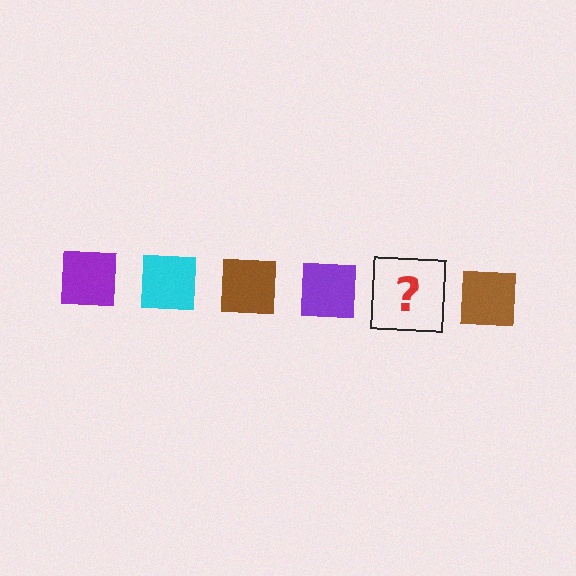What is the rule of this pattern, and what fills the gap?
The rule is that the pattern cycles through purple, cyan, brown squares. The gap should be filled with a cyan square.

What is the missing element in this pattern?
The missing element is a cyan square.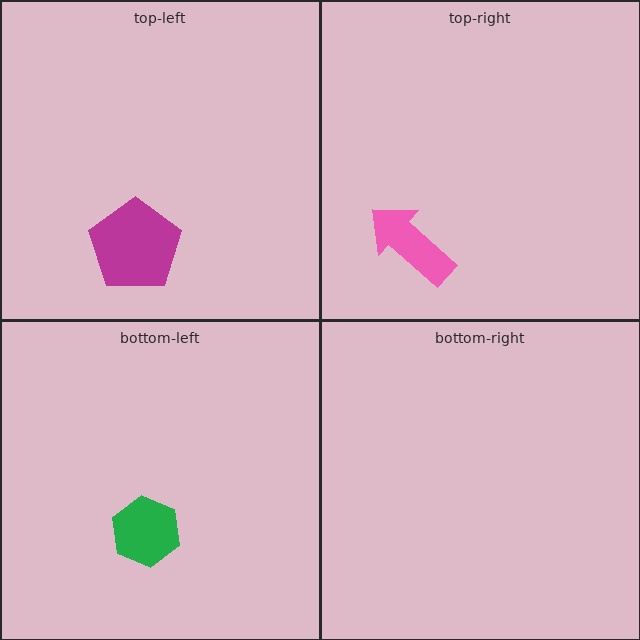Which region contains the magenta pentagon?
The top-left region.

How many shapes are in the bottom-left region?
1.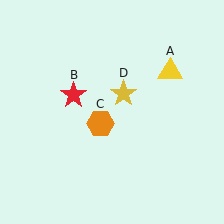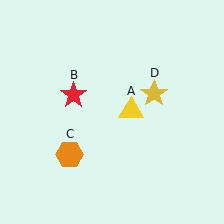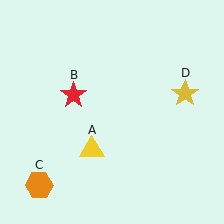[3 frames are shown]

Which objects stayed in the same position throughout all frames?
Red star (object B) remained stationary.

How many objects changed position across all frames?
3 objects changed position: yellow triangle (object A), orange hexagon (object C), yellow star (object D).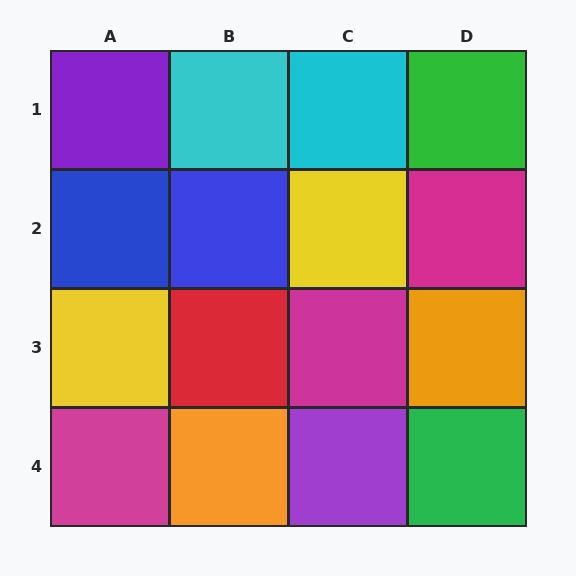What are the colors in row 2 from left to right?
Blue, blue, yellow, magenta.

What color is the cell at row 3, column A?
Yellow.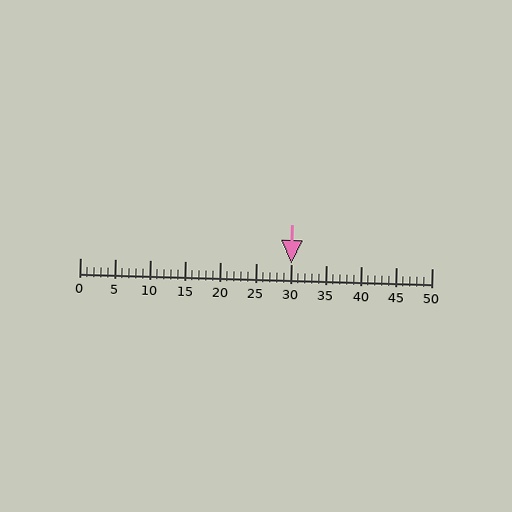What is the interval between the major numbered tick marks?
The major tick marks are spaced 5 units apart.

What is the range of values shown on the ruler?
The ruler shows values from 0 to 50.